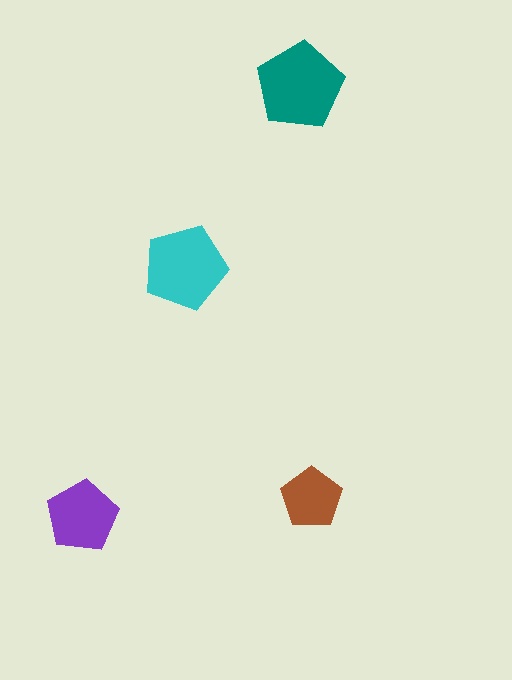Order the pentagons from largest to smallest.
the teal one, the cyan one, the purple one, the brown one.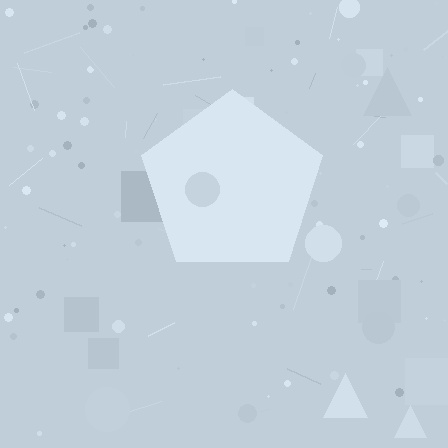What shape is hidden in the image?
A pentagon is hidden in the image.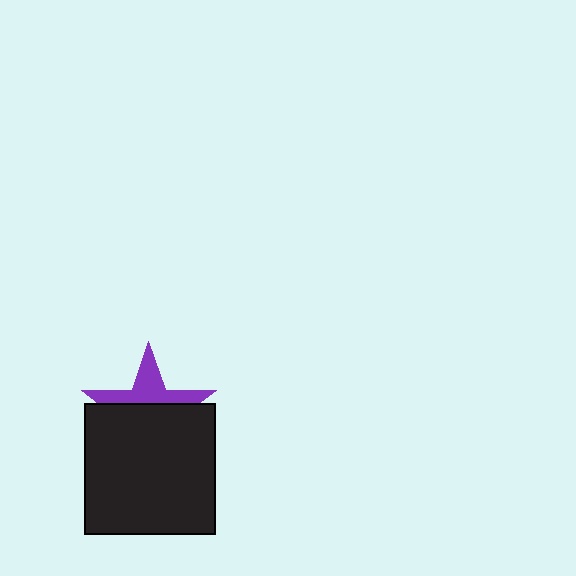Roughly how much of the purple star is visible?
A small part of it is visible (roughly 41%).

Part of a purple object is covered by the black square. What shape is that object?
It is a star.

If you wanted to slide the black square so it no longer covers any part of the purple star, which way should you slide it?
Slide it down — that is the most direct way to separate the two shapes.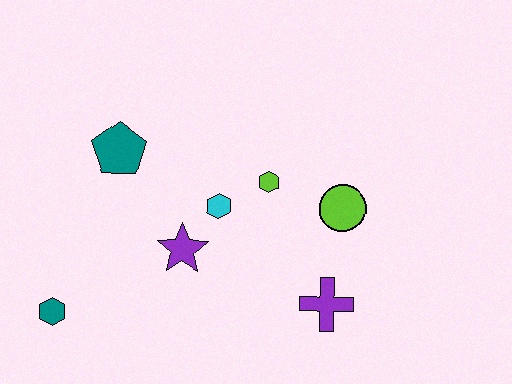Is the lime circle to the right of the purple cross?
Yes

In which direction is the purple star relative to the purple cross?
The purple star is to the left of the purple cross.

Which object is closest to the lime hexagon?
The cyan hexagon is closest to the lime hexagon.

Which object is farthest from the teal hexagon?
The lime circle is farthest from the teal hexagon.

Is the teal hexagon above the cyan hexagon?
No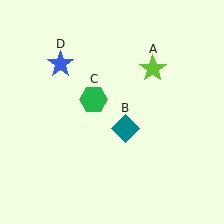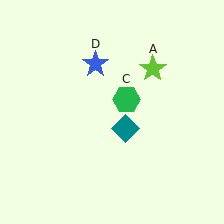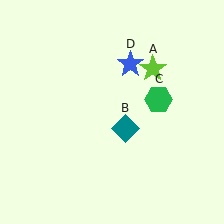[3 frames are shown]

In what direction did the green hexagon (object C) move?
The green hexagon (object C) moved right.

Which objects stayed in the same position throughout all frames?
Lime star (object A) and teal diamond (object B) remained stationary.